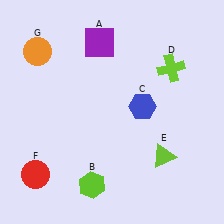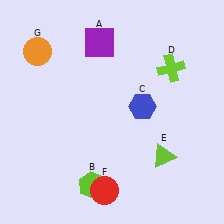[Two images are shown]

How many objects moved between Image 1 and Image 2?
1 object moved between the two images.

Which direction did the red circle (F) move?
The red circle (F) moved right.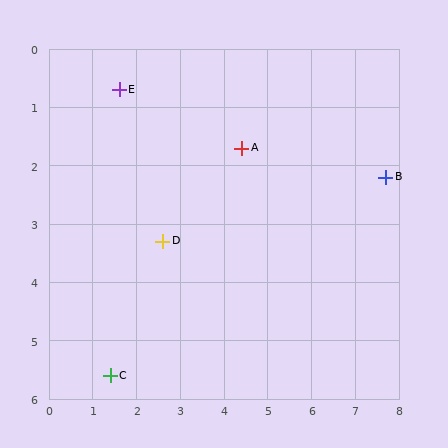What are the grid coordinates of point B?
Point B is at approximately (7.7, 2.2).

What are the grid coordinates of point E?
Point E is at approximately (1.6, 0.7).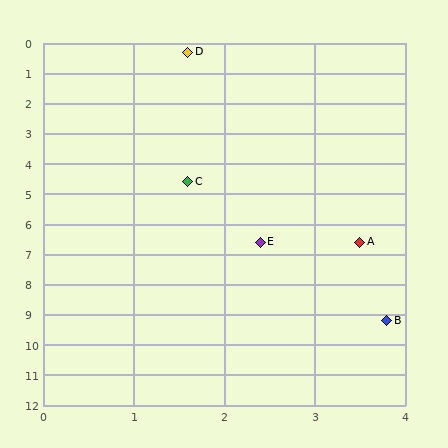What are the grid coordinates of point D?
Point D is at approximately (1.6, 0.3).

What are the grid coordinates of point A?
Point A is at approximately (3.5, 6.6).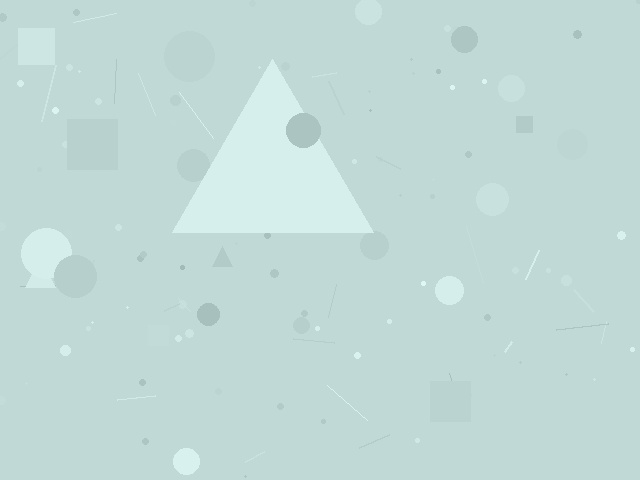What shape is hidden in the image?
A triangle is hidden in the image.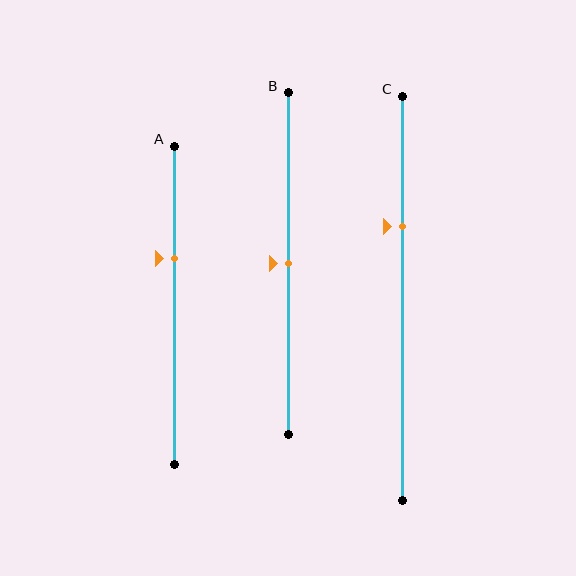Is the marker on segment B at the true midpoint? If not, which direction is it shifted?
Yes, the marker on segment B is at the true midpoint.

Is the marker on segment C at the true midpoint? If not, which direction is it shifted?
No, the marker on segment C is shifted upward by about 18% of the segment length.